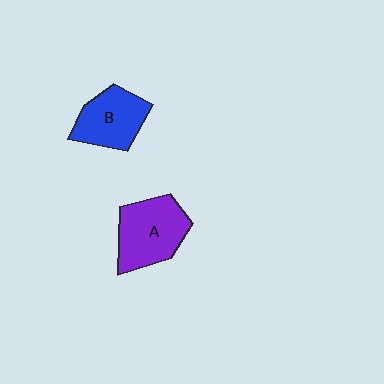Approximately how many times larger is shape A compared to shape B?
Approximately 1.2 times.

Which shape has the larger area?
Shape A (purple).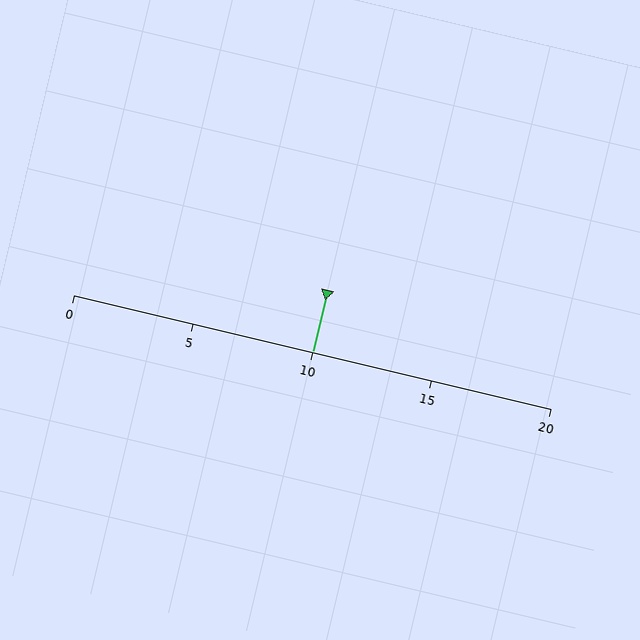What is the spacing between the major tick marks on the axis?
The major ticks are spaced 5 apart.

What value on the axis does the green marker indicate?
The marker indicates approximately 10.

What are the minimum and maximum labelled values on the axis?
The axis runs from 0 to 20.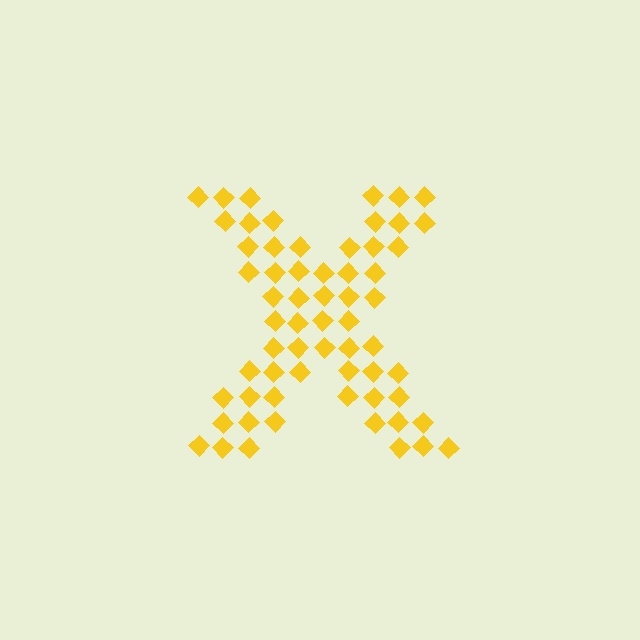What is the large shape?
The large shape is the letter X.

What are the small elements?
The small elements are diamonds.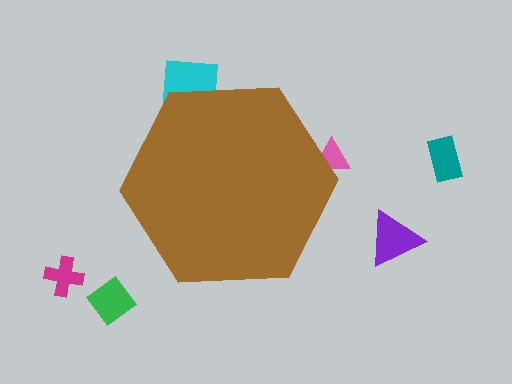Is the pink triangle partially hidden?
Yes, the pink triangle is partially hidden behind the brown hexagon.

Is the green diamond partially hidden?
No, the green diamond is fully visible.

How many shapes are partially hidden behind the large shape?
2 shapes are partially hidden.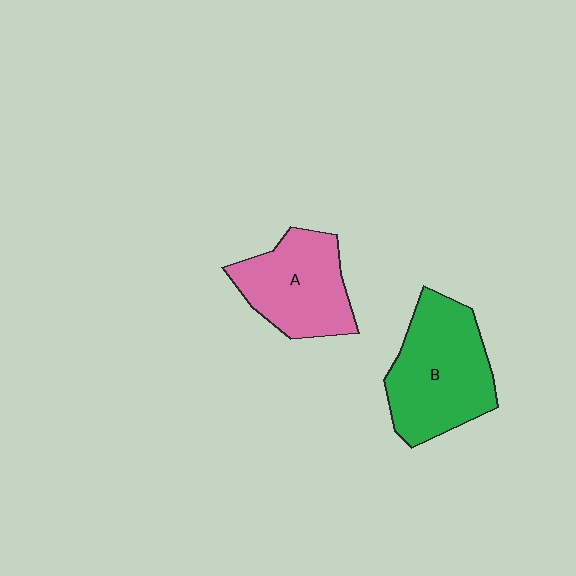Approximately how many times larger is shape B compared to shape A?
Approximately 1.2 times.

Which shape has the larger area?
Shape B (green).